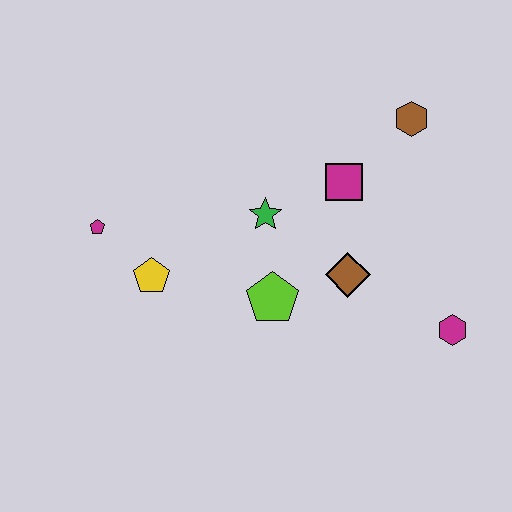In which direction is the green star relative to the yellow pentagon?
The green star is to the right of the yellow pentagon.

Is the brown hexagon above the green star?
Yes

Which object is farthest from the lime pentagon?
The brown hexagon is farthest from the lime pentagon.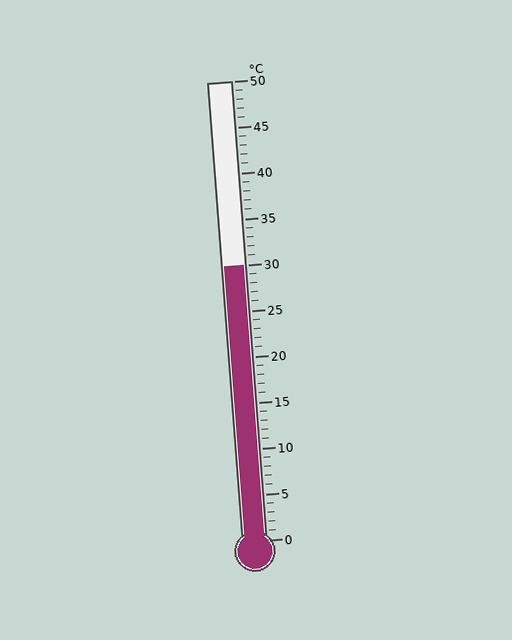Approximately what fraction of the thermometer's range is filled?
The thermometer is filled to approximately 60% of its range.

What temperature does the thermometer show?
The thermometer shows approximately 30°C.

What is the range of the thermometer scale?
The thermometer scale ranges from 0°C to 50°C.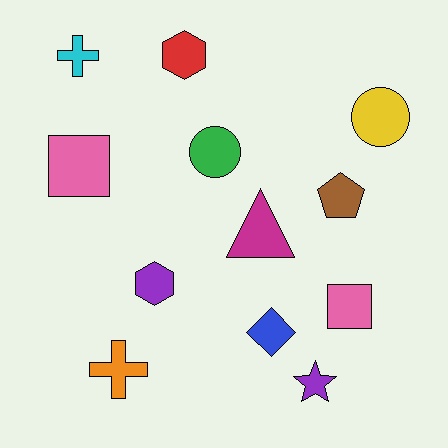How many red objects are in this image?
There is 1 red object.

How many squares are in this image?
There are 2 squares.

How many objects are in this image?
There are 12 objects.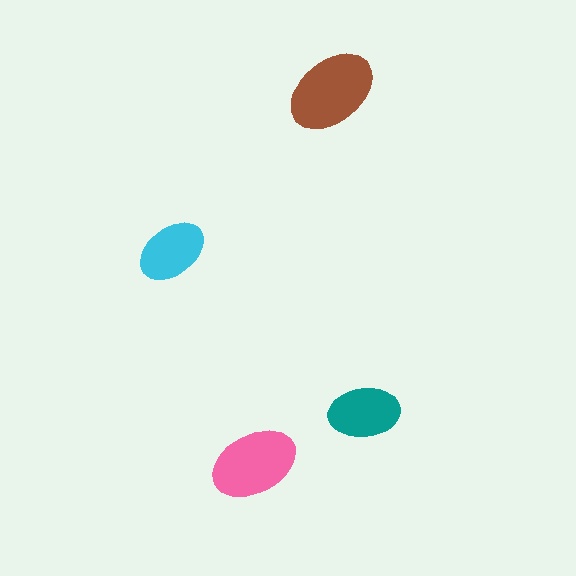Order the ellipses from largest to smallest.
the brown one, the pink one, the teal one, the cyan one.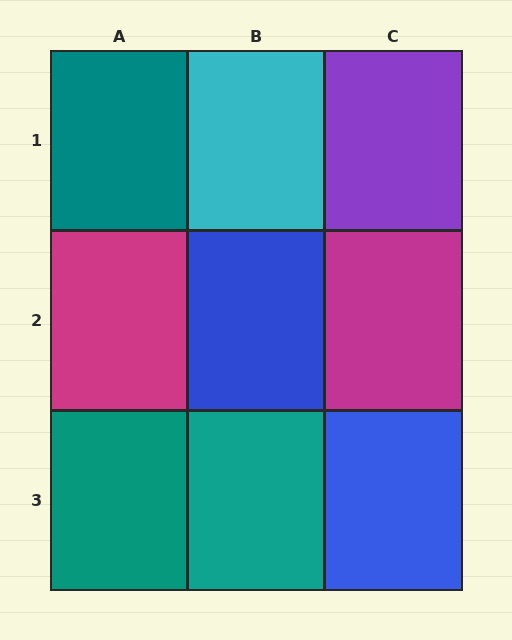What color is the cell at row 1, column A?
Teal.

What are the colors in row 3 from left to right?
Teal, teal, blue.